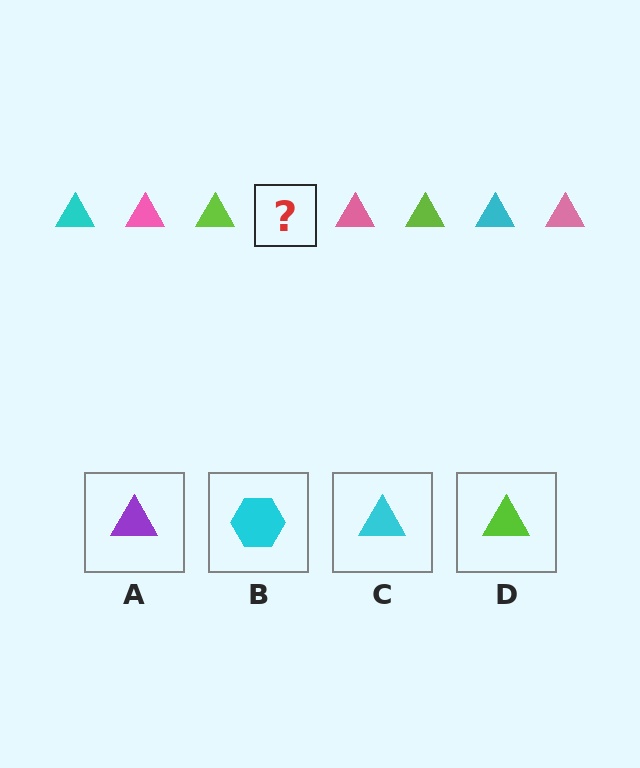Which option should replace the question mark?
Option C.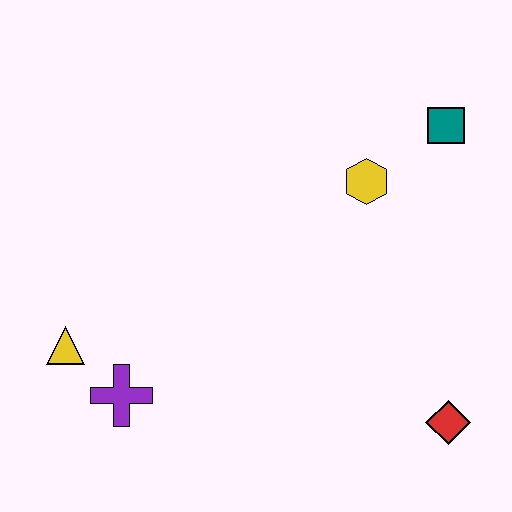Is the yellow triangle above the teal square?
No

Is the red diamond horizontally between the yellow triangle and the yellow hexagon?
No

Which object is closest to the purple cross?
The yellow triangle is closest to the purple cross.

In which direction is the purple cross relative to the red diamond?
The purple cross is to the left of the red diamond.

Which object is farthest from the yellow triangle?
The teal square is farthest from the yellow triangle.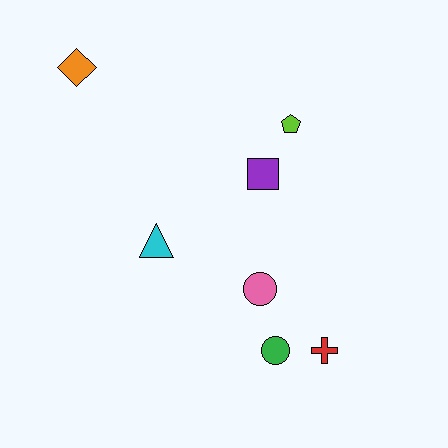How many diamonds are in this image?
There is 1 diamond.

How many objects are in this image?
There are 7 objects.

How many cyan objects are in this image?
There is 1 cyan object.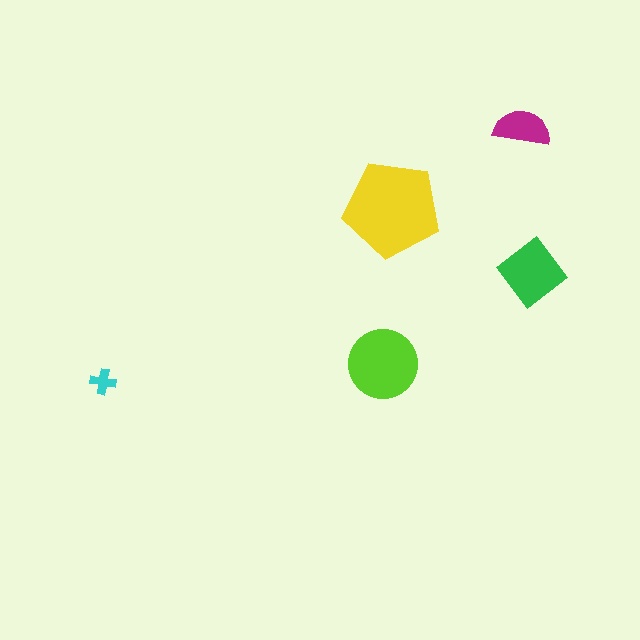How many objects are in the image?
There are 5 objects in the image.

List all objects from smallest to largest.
The cyan cross, the magenta semicircle, the green diamond, the lime circle, the yellow pentagon.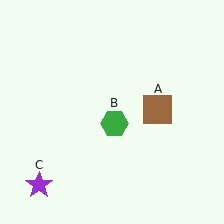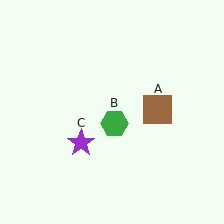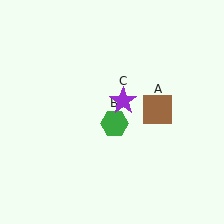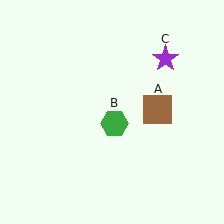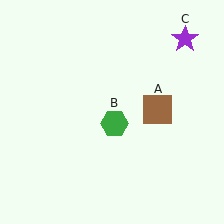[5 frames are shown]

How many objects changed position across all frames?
1 object changed position: purple star (object C).